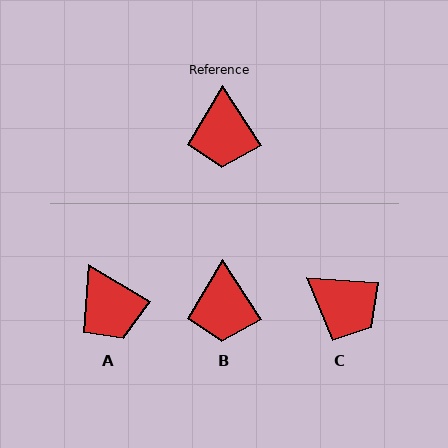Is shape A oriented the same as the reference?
No, it is off by about 26 degrees.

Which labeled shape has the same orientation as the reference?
B.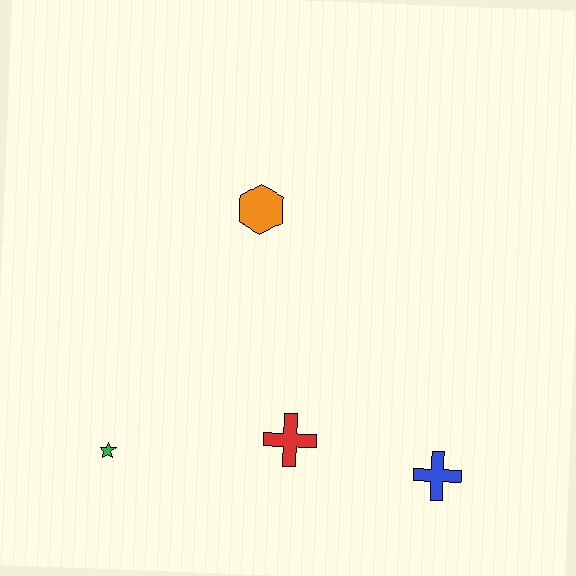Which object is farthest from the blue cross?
The green star is farthest from the blue cross.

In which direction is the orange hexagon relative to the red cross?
The orange hexagon is above the red cross.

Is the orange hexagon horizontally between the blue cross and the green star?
Yes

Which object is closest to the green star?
The red cross is closest to the green star.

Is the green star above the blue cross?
Yes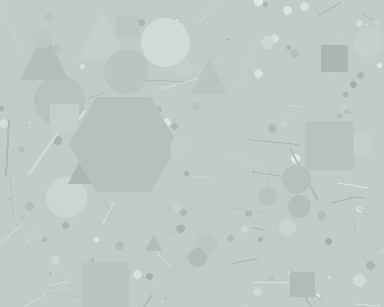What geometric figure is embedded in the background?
A hexagon is embedded in the background.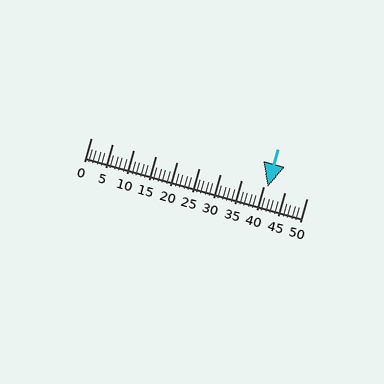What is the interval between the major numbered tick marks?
The major tick marks are spaced 5 units apart.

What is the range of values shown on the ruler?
The ruler shows values from 0 to 50.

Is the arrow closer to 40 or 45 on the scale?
The arrow is closer to 40.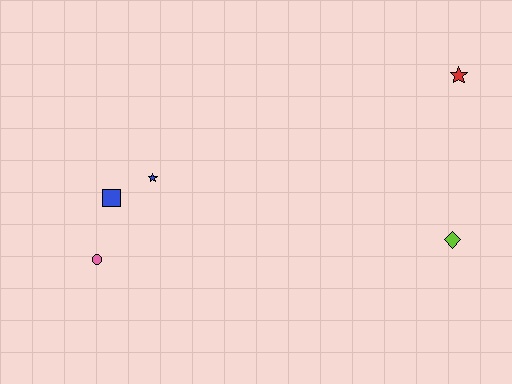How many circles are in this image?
There is 1 circle.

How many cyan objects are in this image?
There are no cyan objects.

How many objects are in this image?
There are 5 objects.